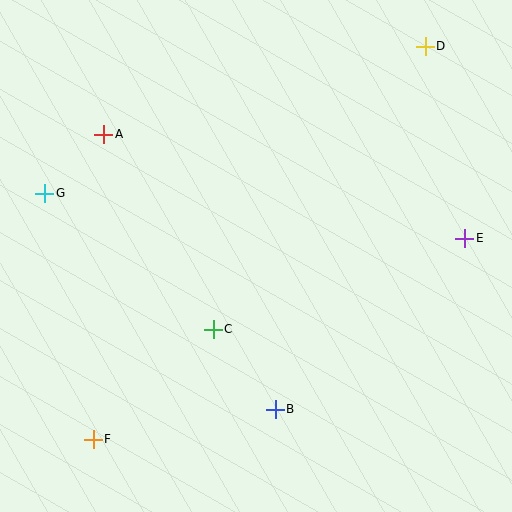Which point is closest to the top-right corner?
Point D is closest to the top-right corner.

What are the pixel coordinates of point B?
Point B is at (275, 409).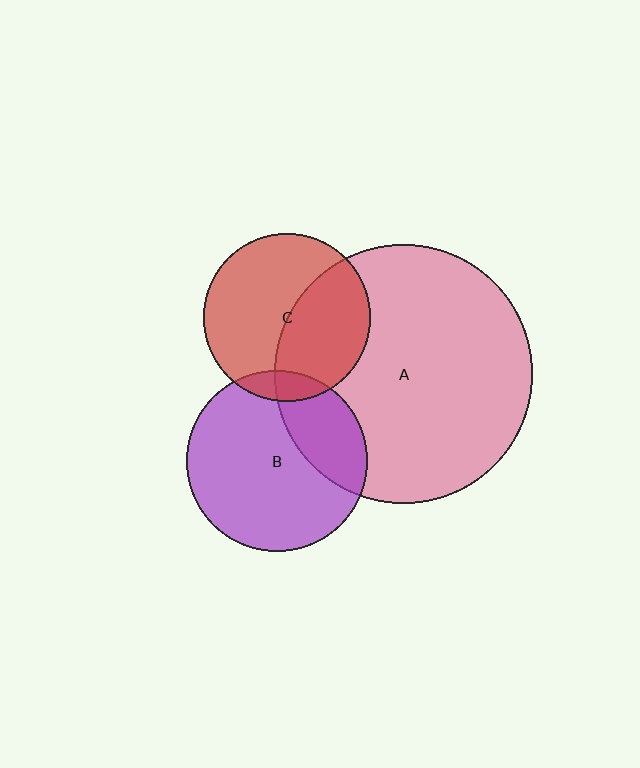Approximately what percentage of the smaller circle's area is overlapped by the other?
Approximately 45%.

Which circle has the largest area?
Circle A (pink).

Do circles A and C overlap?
Yes.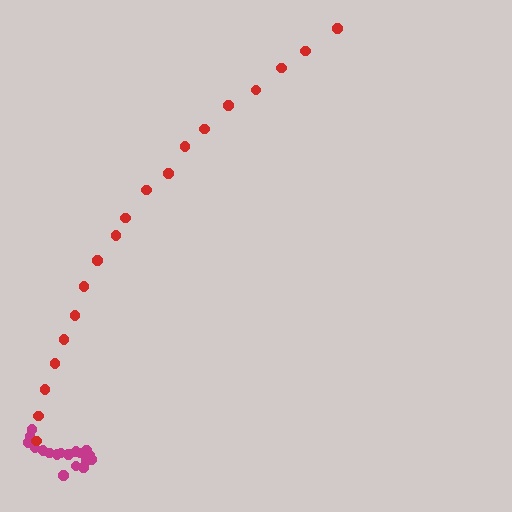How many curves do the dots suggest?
There are 2 distinct paths.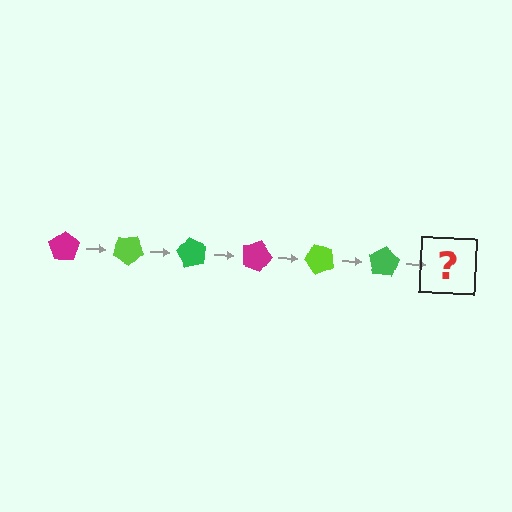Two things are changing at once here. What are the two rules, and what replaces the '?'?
The two rules are that it rotates 30 degrees each step and the color cycles through magenta, lime, and green. The '?' should be a magenta pentagon, rotated 180 degrees from the start.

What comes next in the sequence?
The next element should be a magenta pentagon, rotated 180 degrees from the start.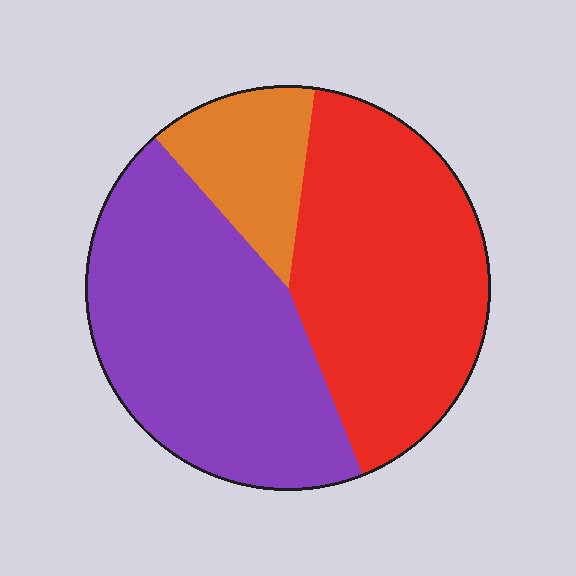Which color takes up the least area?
Orange, at roughly 15%.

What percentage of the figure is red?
Red covers about 40% of the figure.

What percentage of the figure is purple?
Purple takes up between a quarter and a half of the figure.